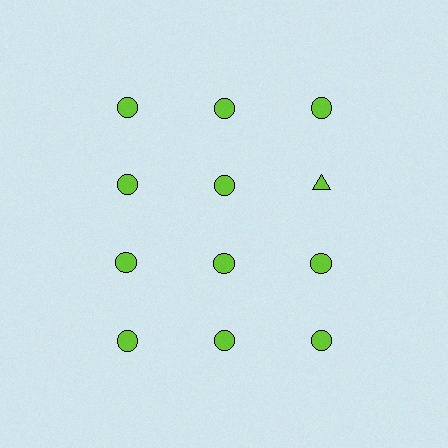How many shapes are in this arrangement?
There are 12 shapes arranged in a grid pattern.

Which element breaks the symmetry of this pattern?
The lime triangle in the second row, center column breaks the symmetry. All other shapes are lime circles.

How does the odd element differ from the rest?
It has a different shape: triangle instead of circle.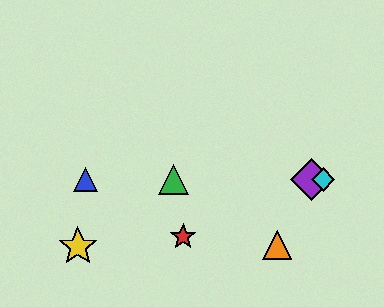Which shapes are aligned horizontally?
The blue triangle, the green triangle, the purple diamond, the cyan diamond are aligned horizontally.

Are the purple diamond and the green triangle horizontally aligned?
Yes, both are at y≈179.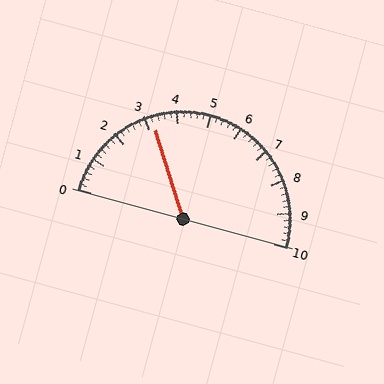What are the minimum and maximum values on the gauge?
The gauge ranges from 0 to 10.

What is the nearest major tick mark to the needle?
The nearest major tick mark is 3.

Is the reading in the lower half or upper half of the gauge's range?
The reading is in the lower half of the range (0 to 10).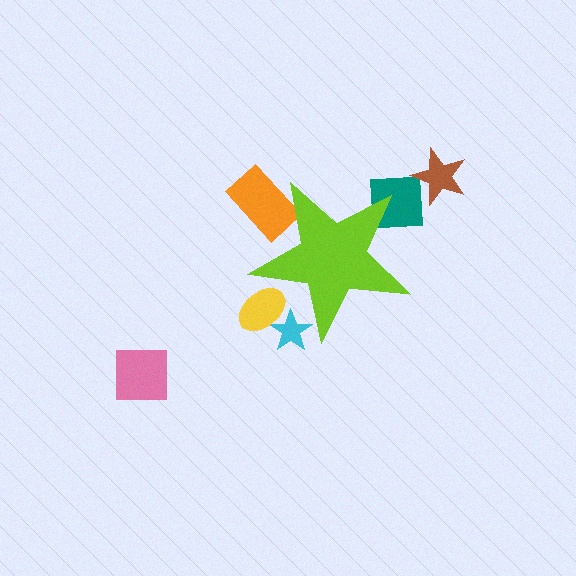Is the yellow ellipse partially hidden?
Yes, the yellow ellipse is partially hidden behind the lime star.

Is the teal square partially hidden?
Yes, the teal square is partially hidden behind the lime star.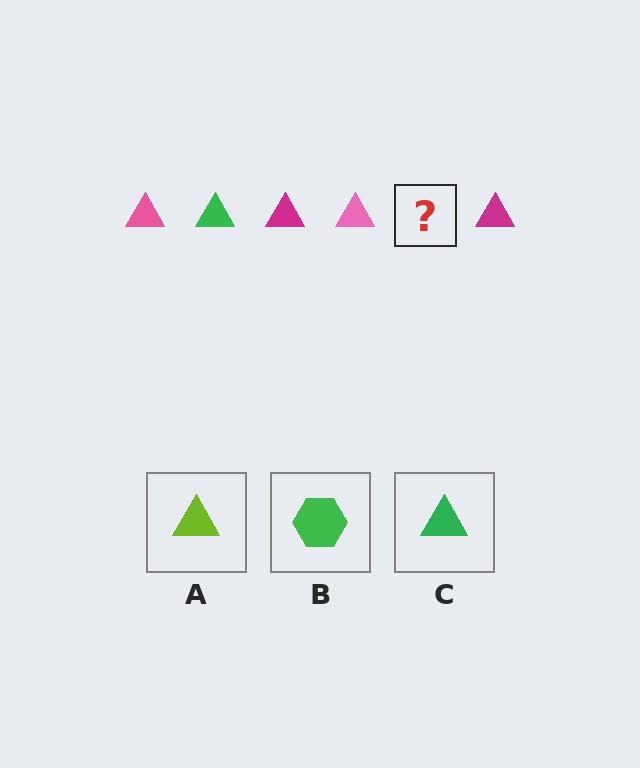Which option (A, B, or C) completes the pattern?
C.